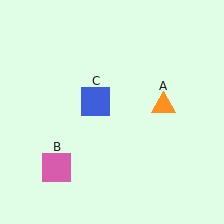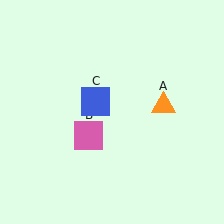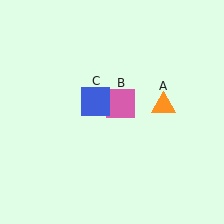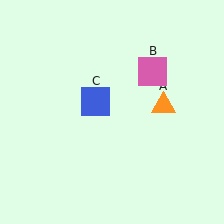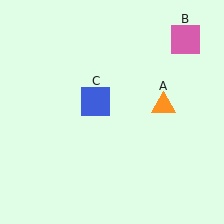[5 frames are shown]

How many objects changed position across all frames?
1 object changed position: pink square (object B).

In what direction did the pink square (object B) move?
The pink square (object B) moved up and to the right.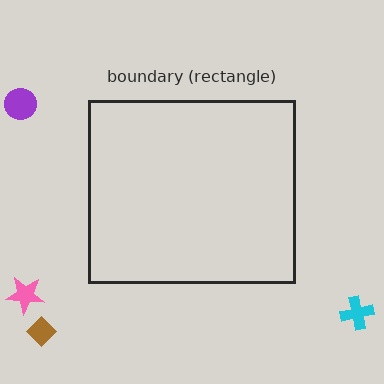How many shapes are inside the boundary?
0 inside, 4 outside.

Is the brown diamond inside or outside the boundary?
Outside.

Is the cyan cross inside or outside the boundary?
Outside.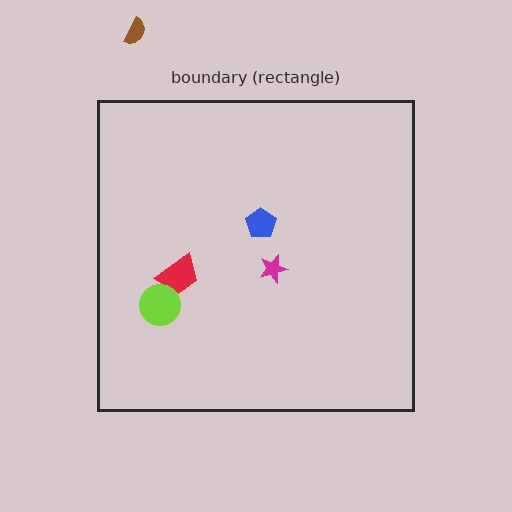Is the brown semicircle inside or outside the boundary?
Outside.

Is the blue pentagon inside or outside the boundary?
Inside.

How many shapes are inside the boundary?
4 inside, 1 outside.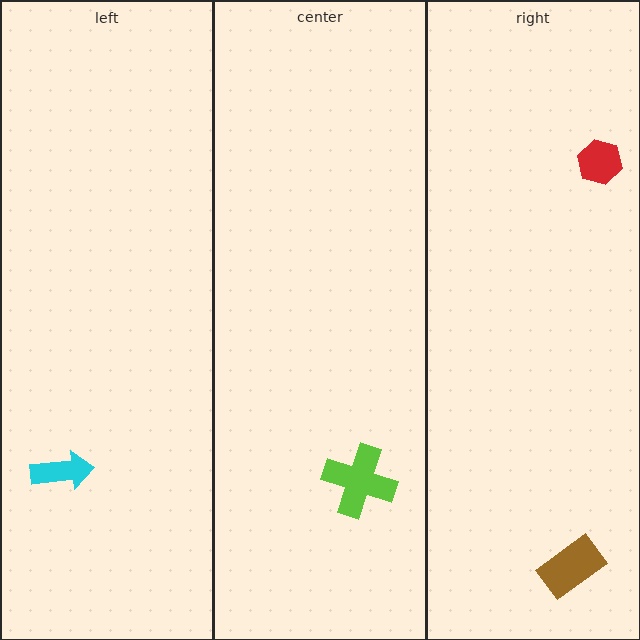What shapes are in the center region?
The lime cross.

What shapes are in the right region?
The red hexagon, the brown rectangle.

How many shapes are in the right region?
2.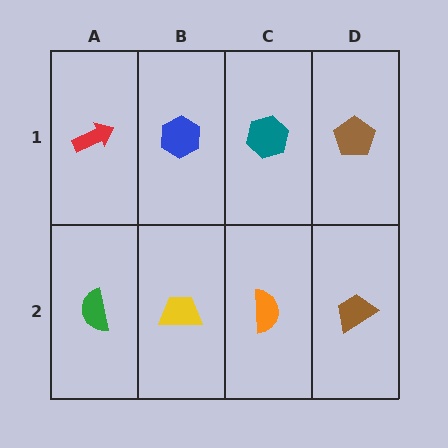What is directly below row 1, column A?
A green semicircle.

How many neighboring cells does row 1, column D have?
2.